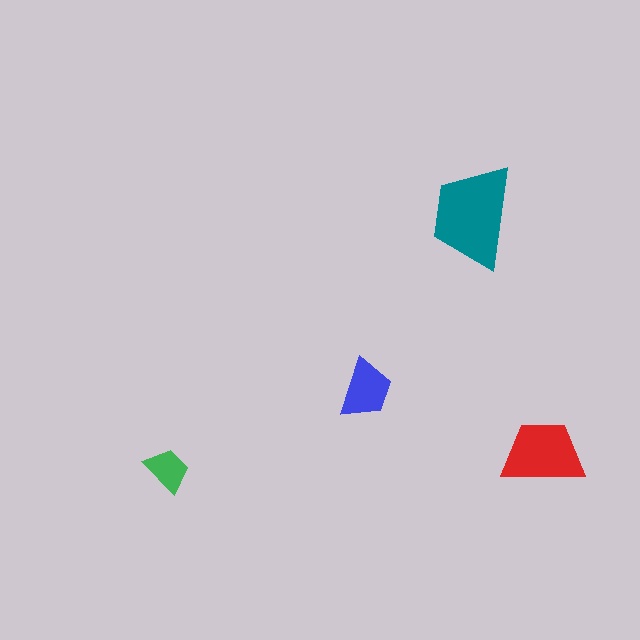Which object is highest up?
The teal trapezoid is topmost.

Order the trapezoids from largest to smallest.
the teal one, the red one, the blue one, the green one.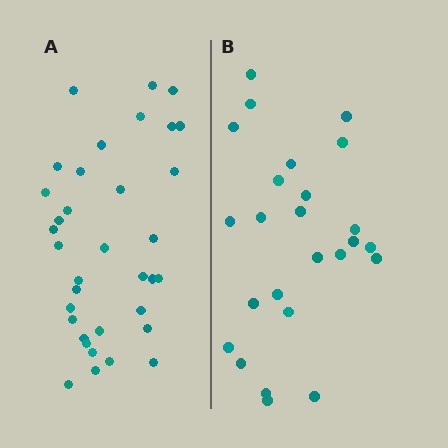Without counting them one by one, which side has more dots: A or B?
Region A (the left region) has more dots.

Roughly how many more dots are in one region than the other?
Region A has roughly 10 or so more dots than region B.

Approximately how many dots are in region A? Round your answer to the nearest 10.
About 40 dots. (The exact count is 35, which rounds to 40.)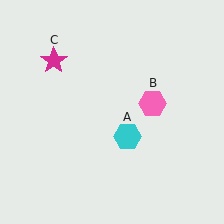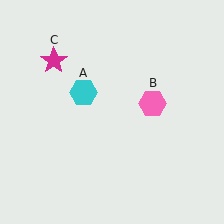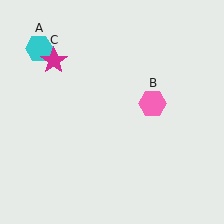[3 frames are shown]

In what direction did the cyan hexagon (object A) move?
The cyan hexagon (object A) moved up and to the left.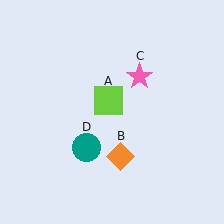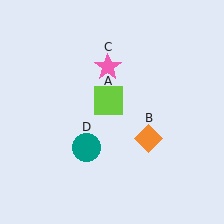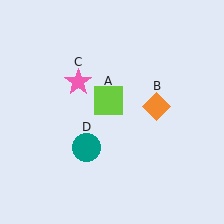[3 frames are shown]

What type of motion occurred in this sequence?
The orange diamond (object B), pink star (object C) rotated counterclockwise around the center of the scene.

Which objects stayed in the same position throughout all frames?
Lime square (object A) and teal circle (object D) remained stationary.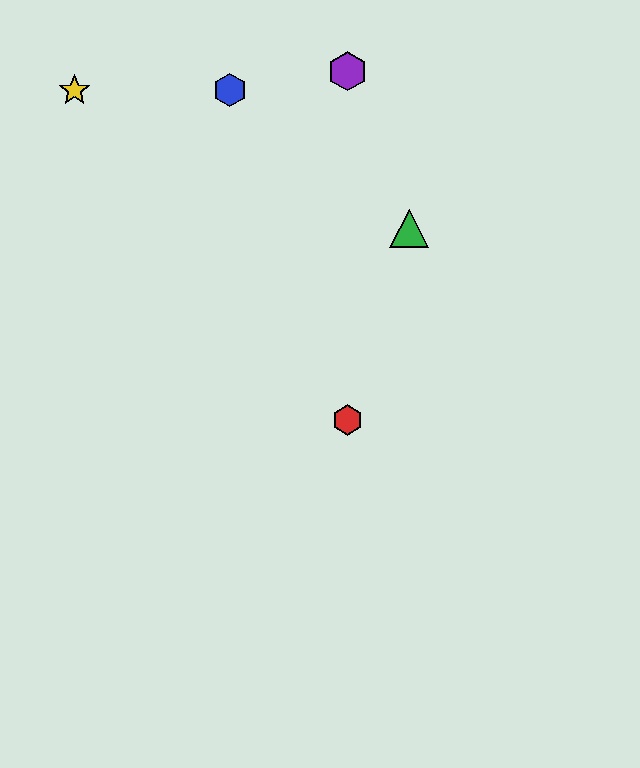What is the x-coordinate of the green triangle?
The green triangle is at x≈409.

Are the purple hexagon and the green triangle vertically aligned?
No, the purple hexagon is at x≈348 and the green triangle is at x≈409.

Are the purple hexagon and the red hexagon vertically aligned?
Yes, both are at x≈348.